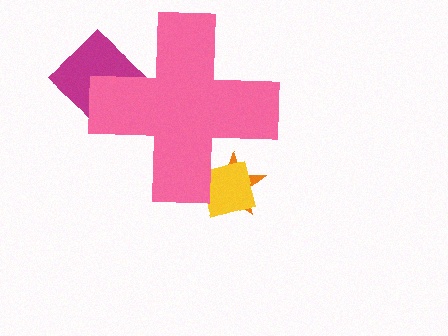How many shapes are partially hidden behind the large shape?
3 shapes are partially hidden.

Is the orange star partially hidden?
Yes, the orange star is partially hidden behind the pink cross.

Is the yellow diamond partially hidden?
Yes, the yellow diamond is partially hidden behind the pink cross.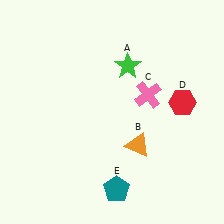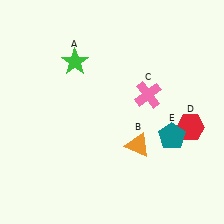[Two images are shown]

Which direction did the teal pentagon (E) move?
The teal pentagon (E) moved right.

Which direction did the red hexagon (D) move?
The red hexagon (D) moved down.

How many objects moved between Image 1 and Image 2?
3 objects moved between the two images.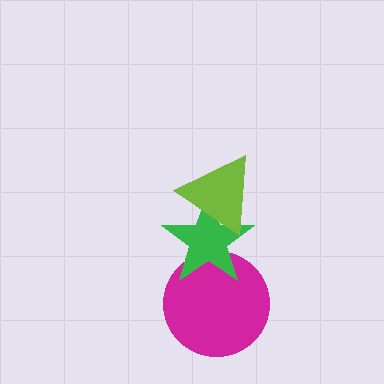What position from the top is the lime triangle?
The lime triangle is 1st from the top.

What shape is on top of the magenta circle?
The green star is on top of the magenta circle.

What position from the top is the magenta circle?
The magenta circle is 3rd from the top.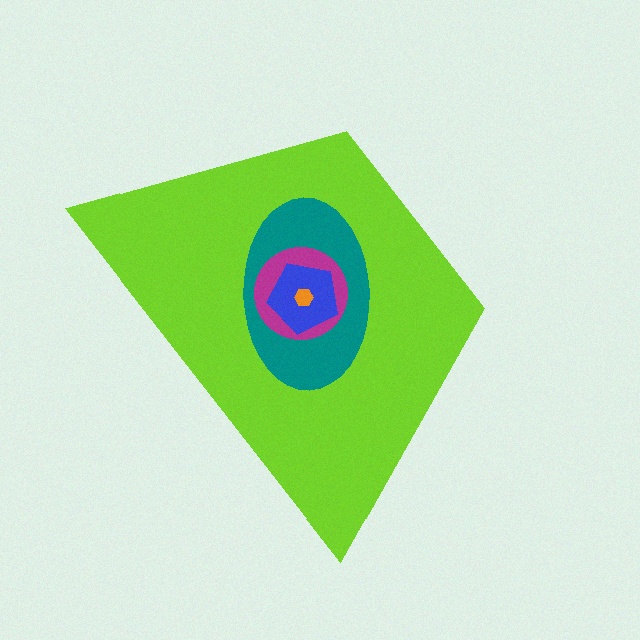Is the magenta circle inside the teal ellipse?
Yes.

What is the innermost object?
The orange hexagon.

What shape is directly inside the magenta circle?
The blue pentagon.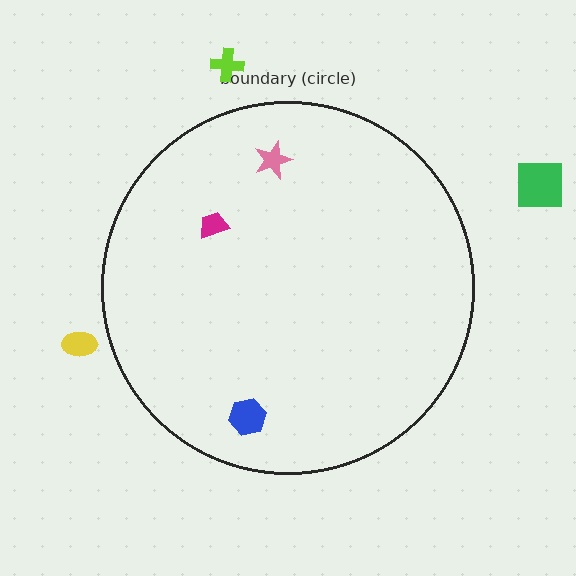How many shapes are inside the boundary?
3 inside, 3 outside.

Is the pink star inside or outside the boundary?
Inside.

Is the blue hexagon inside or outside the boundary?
Inside.